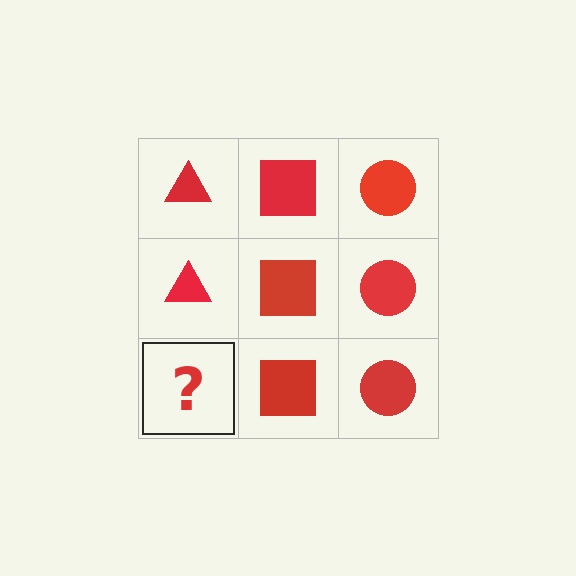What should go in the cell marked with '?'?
The missing cell should contain a red triangle.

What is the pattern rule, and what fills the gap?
The rule is that each column has a consistent shape. The gap should be filled with a red triangle.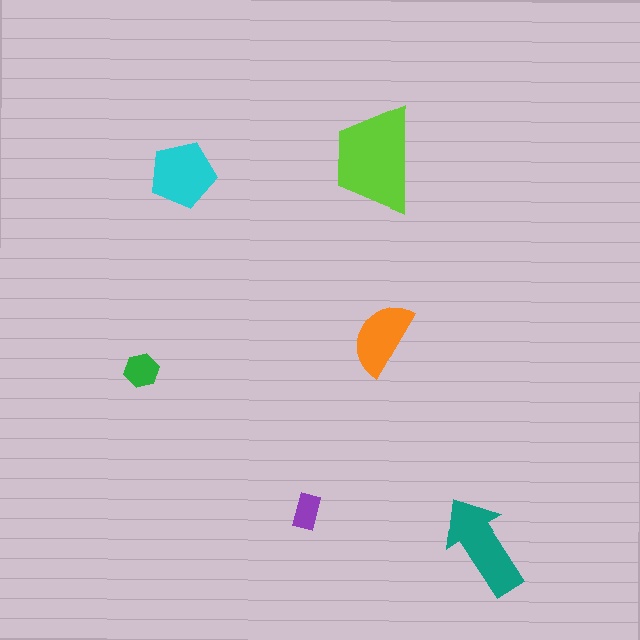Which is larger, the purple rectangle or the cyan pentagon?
The cyan pentagon.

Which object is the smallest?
The purple rectangle.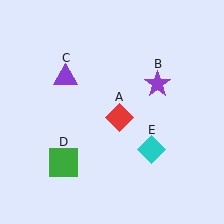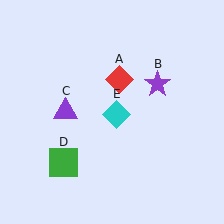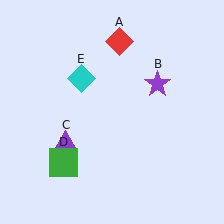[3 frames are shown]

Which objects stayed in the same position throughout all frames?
Purple star (object B) and green square (object D) remained stationary.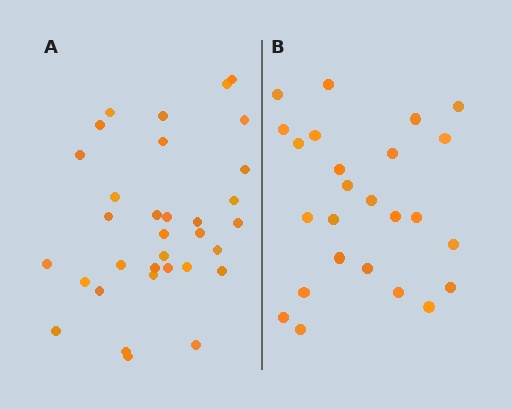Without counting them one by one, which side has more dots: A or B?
Region A (the left region) has more dots.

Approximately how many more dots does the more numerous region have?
Region A has roughly 8 or so more dots than region B.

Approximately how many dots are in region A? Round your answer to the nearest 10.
About 30 dots. (The exact count is 33, which rounds to 30.)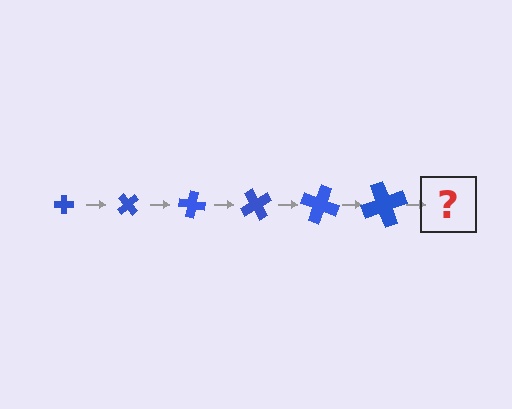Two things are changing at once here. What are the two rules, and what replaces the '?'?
The two rules are that the cross grows larger each step and it rotates 50 degrees each step. The '?' should be a cross, larger than the previous one and rotated 300 degrees from the start.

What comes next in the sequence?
The next element should be a cross, larger than the previous one and rotated 300 degrees from the start.